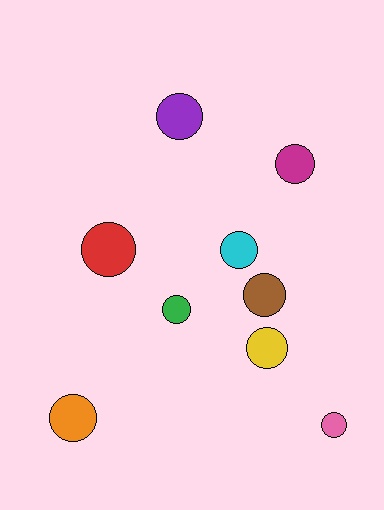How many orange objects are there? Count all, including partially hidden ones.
There is 1 orange object.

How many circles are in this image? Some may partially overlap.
There are 9 circles.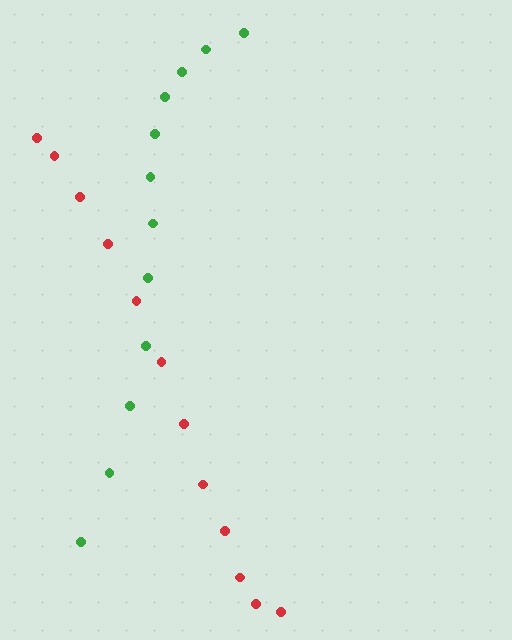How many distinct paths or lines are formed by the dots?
There are 2 distinct paths.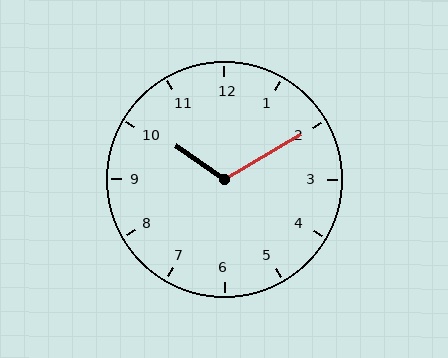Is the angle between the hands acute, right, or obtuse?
It is obtuse.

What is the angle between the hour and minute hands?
Approximately 115 degrees.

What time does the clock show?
10:10.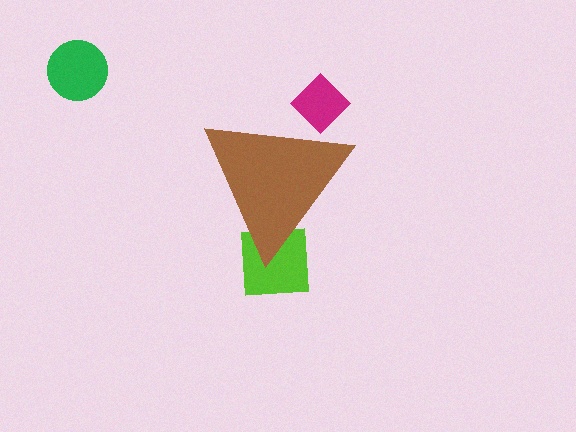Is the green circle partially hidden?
No, the green circle is fully visible.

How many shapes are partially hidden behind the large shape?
2 shapes are partially hidden.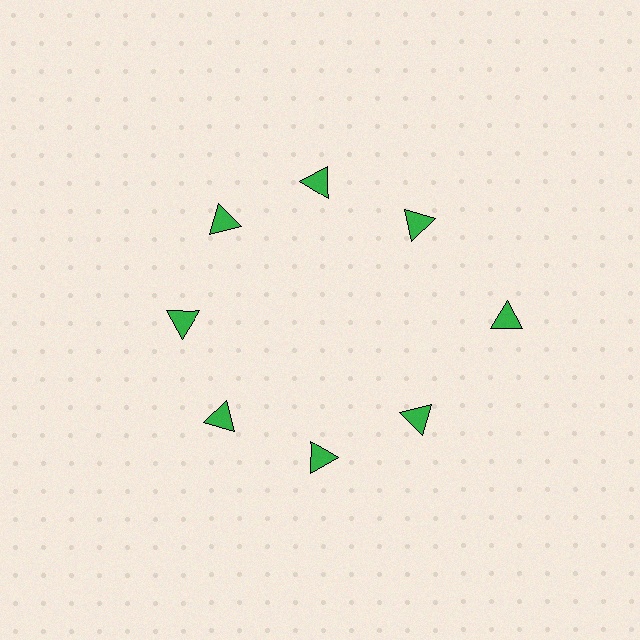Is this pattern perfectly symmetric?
No. The 8 green triangles are arranged in a ring, but one element near the 3 o'clock position is pushed outward from the center, breaking the 8-fold rotational symmetry.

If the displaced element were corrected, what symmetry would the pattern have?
It would have 8-fold rotational symmetry — the pattern would map onto itself every 45 degrees.